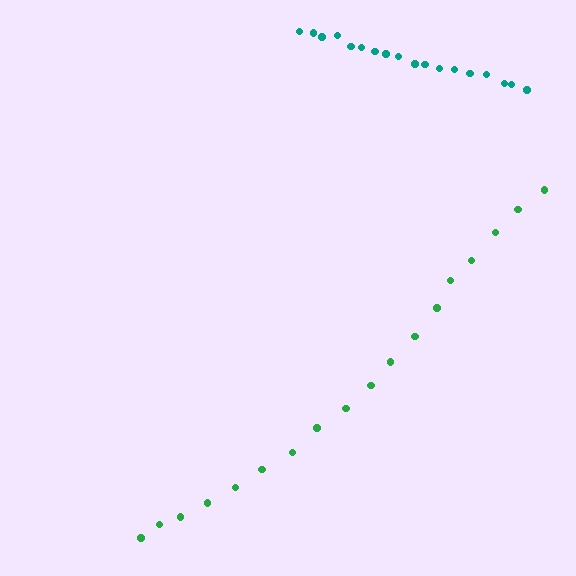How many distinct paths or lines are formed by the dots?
There are 2 distinct paths.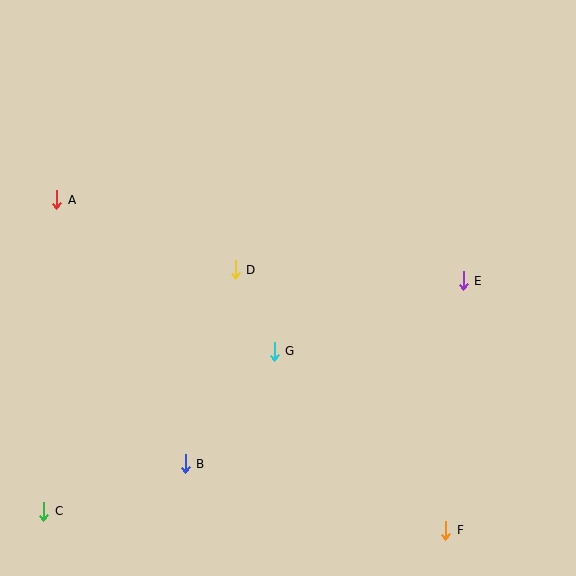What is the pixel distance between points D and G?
The distance between D and G is 91 pixels.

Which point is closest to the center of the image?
Point D at (235, 270) is closest to the center.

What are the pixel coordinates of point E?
Point E is at (463, 281).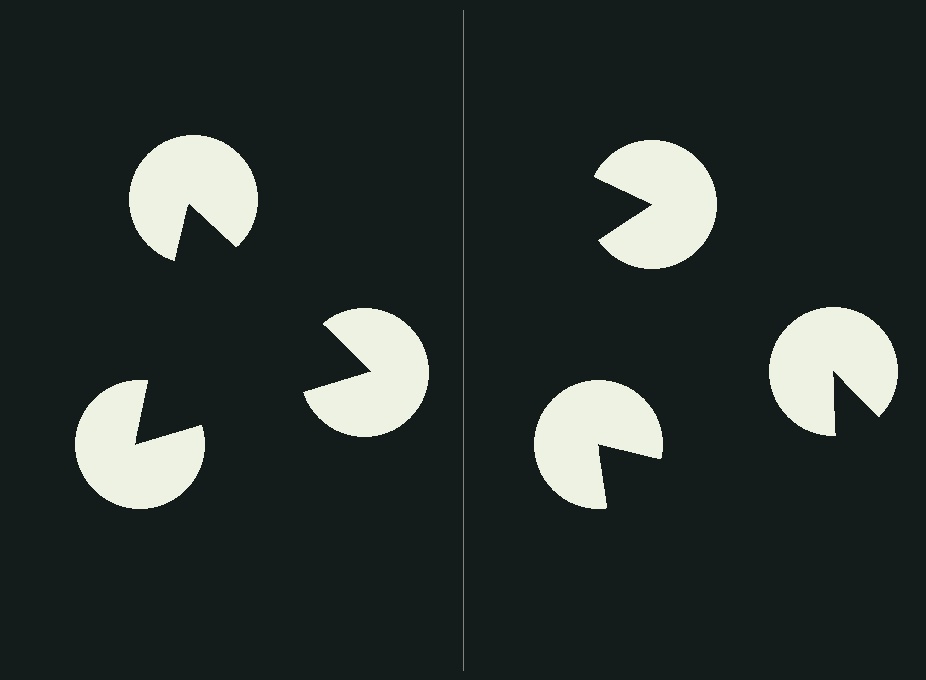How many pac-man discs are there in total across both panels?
6 — 3 on each side.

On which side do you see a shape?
An illusory triangle appears on the left side. On the right side the wedge cuts are rotated, so no coherent shape forms.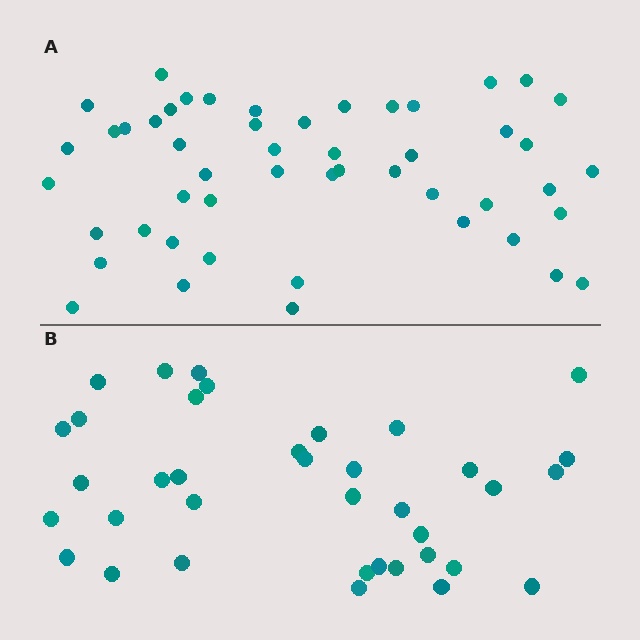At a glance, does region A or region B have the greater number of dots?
Region A (the top region) has more dots.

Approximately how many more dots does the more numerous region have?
Region A has approximately 15 more dots than region B.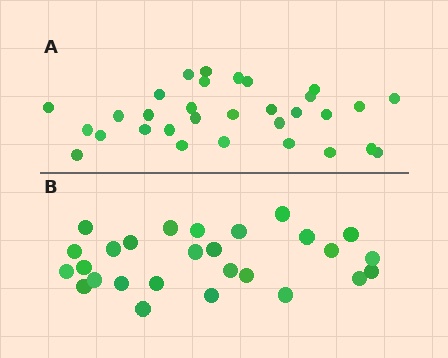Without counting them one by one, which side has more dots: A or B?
Region A (the top region) has more dots.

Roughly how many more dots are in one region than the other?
Region A has about 4 more dots than region B.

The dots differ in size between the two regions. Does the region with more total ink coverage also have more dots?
No. Region B has more total ink coverage because its dots are larger, but region A actually contains more individual dots. Total area can be misleading — the number of items is what matters here.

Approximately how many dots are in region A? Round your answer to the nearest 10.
About 30 dots. (The exact count is 31, which rounds to 30.)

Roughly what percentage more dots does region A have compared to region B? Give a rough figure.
About 15% more.